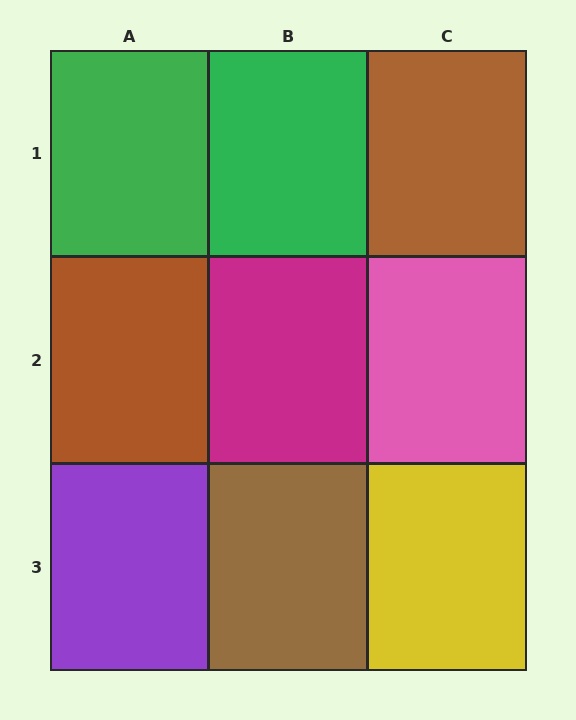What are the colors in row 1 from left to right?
Green, green, brown.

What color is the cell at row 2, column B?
Magenta.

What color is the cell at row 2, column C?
Pink.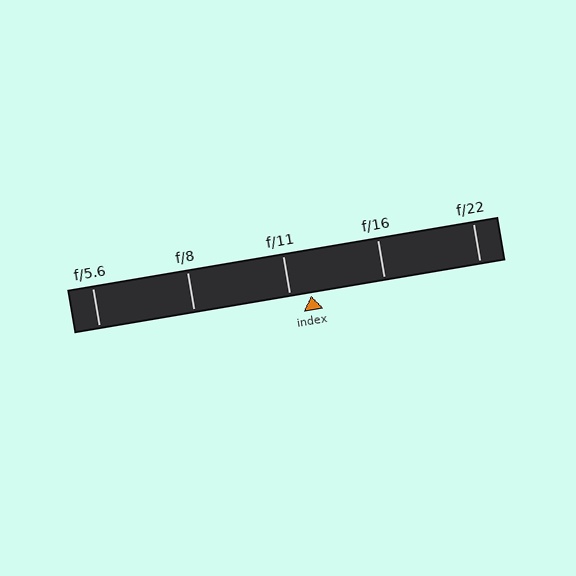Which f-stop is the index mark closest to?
The index mark is closest to f/11.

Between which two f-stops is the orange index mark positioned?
The index mark is between f/11 and f/16.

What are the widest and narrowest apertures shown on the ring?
The widest aperture shown is f/5.6 and the narrowest is f/22.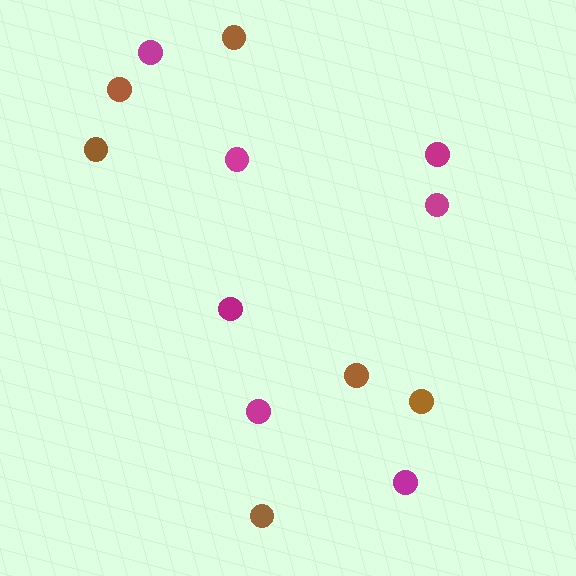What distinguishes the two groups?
There are 2 groups: one group of brown circles (6) and one group of magenta circles (7).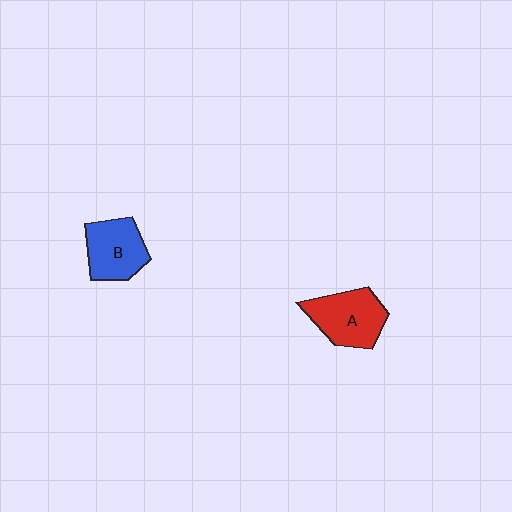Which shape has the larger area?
Shape A (red).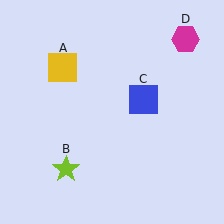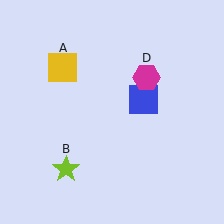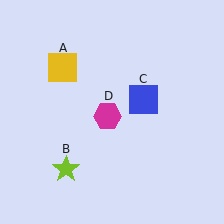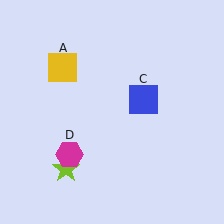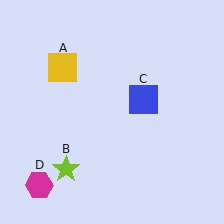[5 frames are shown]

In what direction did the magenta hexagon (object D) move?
The magenta hexagon (object D) moved down and to the left.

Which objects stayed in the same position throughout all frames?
Yellow square (object A) and lime star (object B) and blue square (object C) remained stationary.